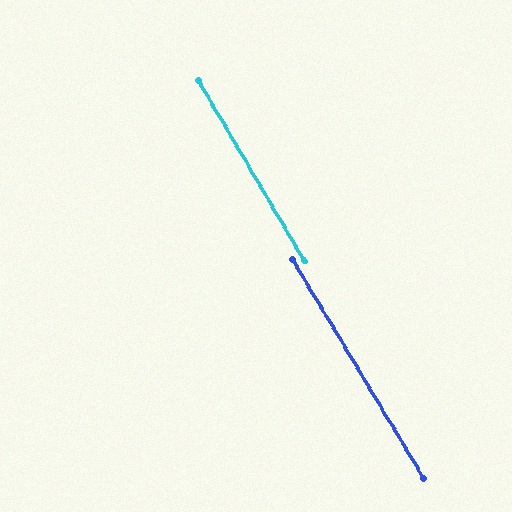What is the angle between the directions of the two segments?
Approximately 1 degree.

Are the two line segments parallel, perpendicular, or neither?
Parallel — their directions differ by only 0.8°.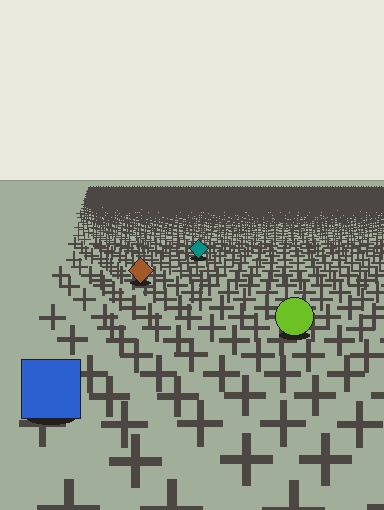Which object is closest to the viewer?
The blue square is closest. The texture marks near it are larger and more spread out.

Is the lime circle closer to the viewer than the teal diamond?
Yes. The lime circle is closer — you can tell from the texture gradient: the ground texture is coarser near it.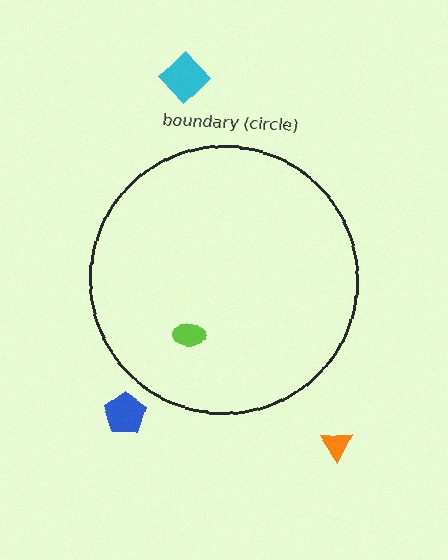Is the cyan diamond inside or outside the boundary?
Outside.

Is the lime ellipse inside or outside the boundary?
Inside.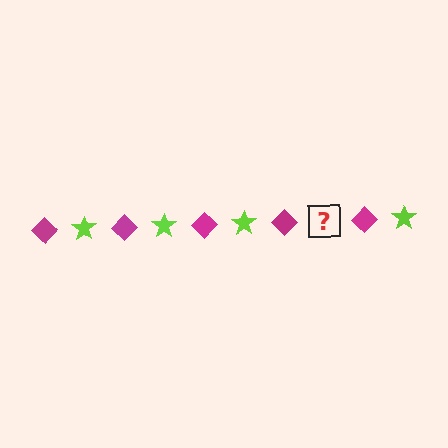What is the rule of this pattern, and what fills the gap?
The rule is that the pattern alternates between magenta diamond and lime star. The gap should be filled with a lime star.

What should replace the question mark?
The question mark should be replaced with a lime star.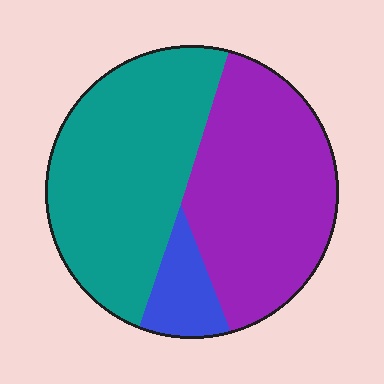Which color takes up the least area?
Blue, at roughly 10%.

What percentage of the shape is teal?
Teal covers roughly 45% of the shape.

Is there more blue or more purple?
Purple.